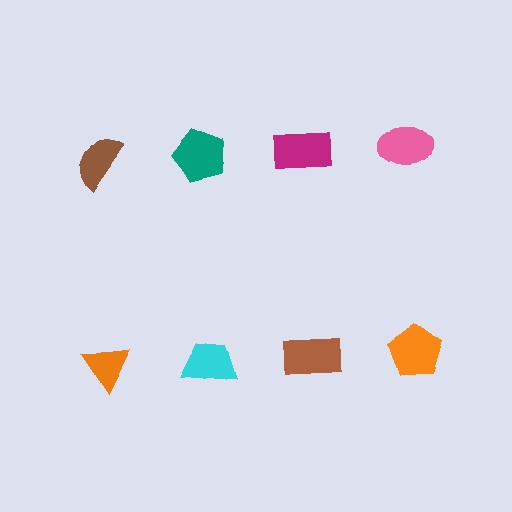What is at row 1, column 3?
A magenta rectangle.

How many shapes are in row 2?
4 shapes.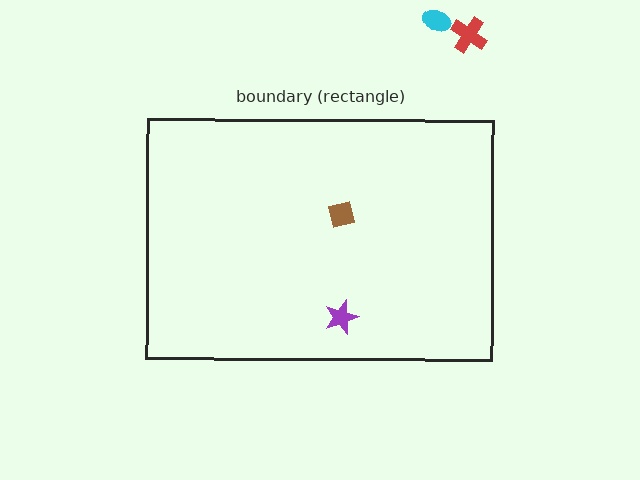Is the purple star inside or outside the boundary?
Inside.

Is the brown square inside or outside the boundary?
Inside.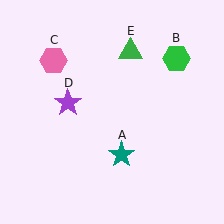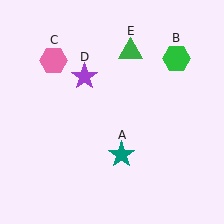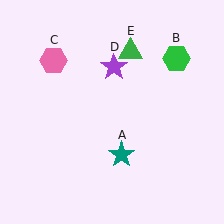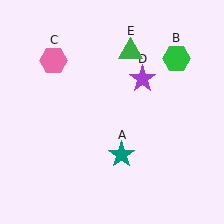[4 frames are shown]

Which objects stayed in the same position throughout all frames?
Teal star (object A) and green hexagon (object B) and pink hexagon (object C) and green triangle (object E) remained stationary.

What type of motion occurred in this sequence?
The purple star (object D) rotated clockwise around the center of the scene.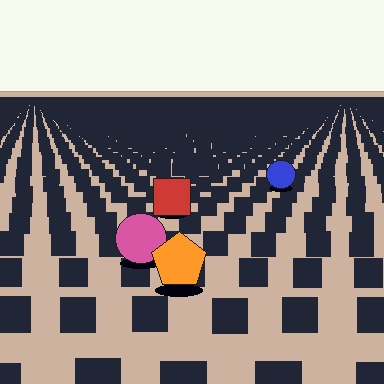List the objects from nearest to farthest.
From nearest to farthest: the orange pentagon, the pink circle, the red square, the blue circle.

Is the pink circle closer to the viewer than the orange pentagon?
No. The orange pentagon is closer — you can tell from the texture gradient: the ground texture is coarser near it.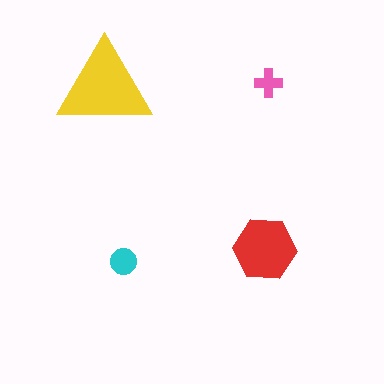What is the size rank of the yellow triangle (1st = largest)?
1st.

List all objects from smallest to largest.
The pink cross, the cyan circle, the red hexagon, the yellow triangle.